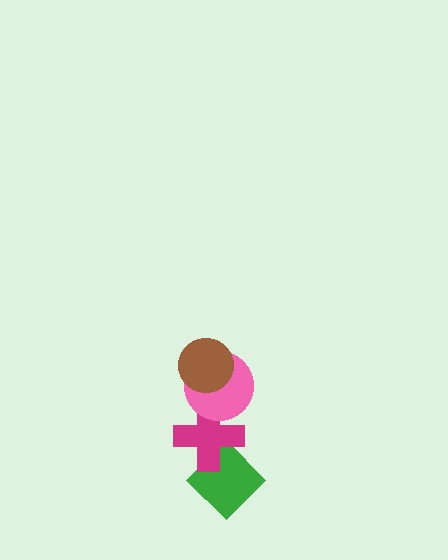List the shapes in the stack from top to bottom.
From top to bottom: the brown circle, the pink circle, the magenta cross, the green diamond.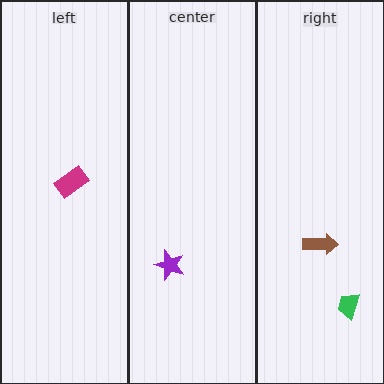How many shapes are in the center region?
1.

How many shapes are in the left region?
1.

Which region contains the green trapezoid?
The right region.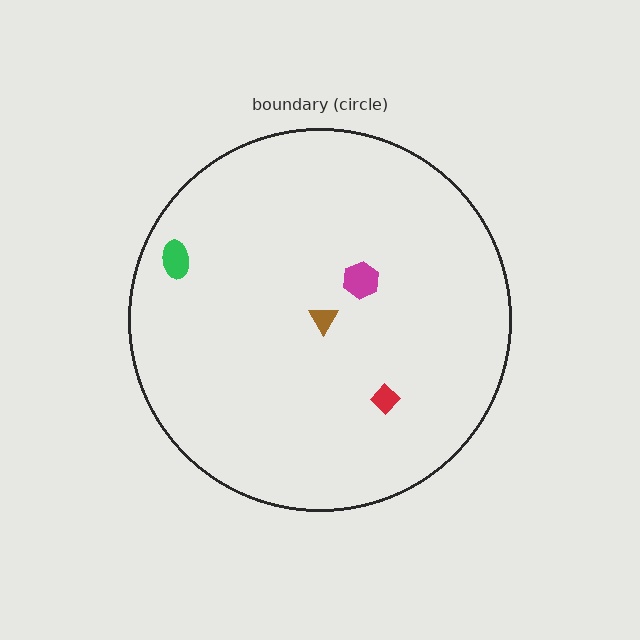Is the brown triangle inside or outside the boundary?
Inside.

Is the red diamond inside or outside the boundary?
Inside.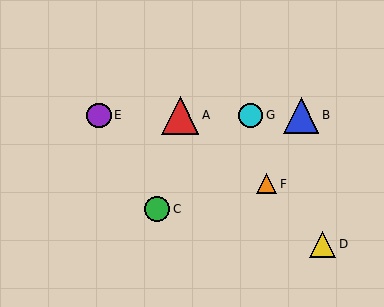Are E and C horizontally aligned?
No, E is at y≈115 and C is at y≈209.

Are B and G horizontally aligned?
Yes, both are at y≈115.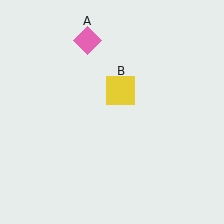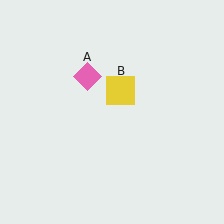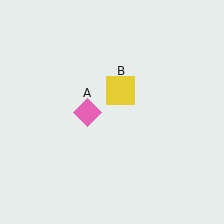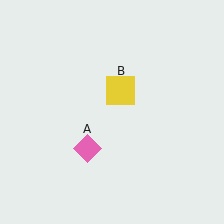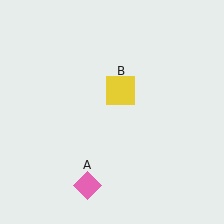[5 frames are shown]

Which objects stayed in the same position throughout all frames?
Yellow square (object B) remained stationary.